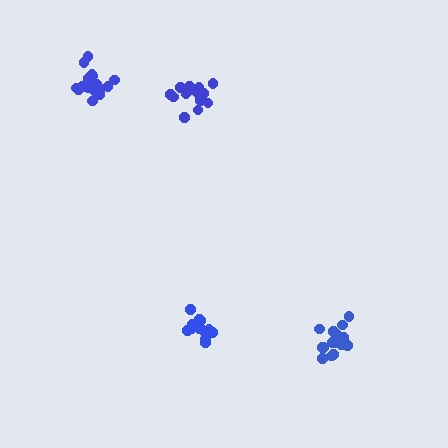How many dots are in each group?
Group 1: 16 dots, Group 2: 13 dots, Group 3: 17 dots, Group 4: 19 dots (65 total).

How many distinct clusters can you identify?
There are 4 distinct clusters.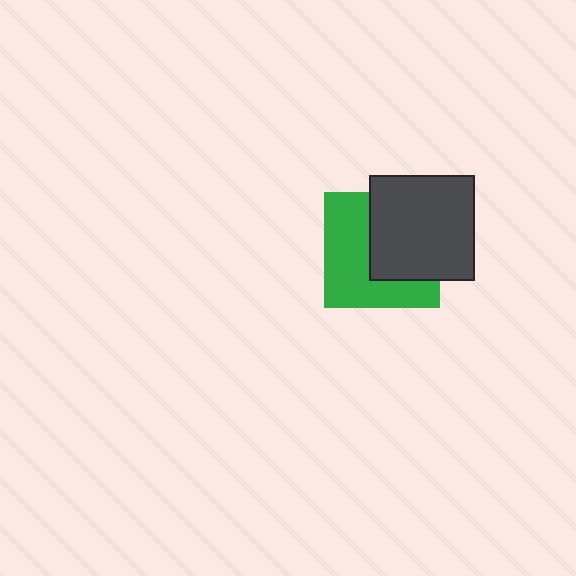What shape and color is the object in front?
The object in front is a dark gray square.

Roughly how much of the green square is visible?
About half of it is visible (roughly 53%).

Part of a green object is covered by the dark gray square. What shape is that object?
It is a square.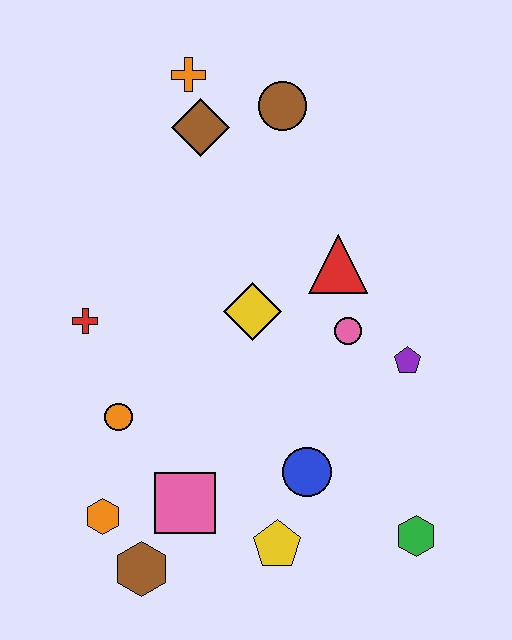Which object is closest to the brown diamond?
The orange cross is closest to the brown diamond.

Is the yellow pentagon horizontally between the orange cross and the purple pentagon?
Yes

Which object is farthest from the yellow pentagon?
The orange cross is farthest from the yellow pentagon.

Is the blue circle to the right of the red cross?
Yes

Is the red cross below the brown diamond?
Yes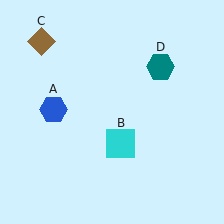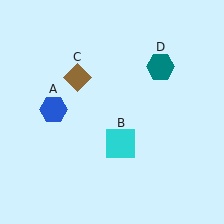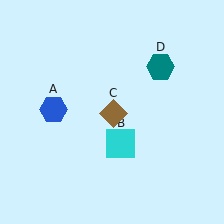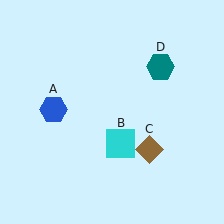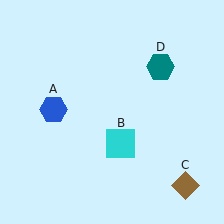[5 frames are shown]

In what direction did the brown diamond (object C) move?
The brown diamond (object C) moved down and to the right.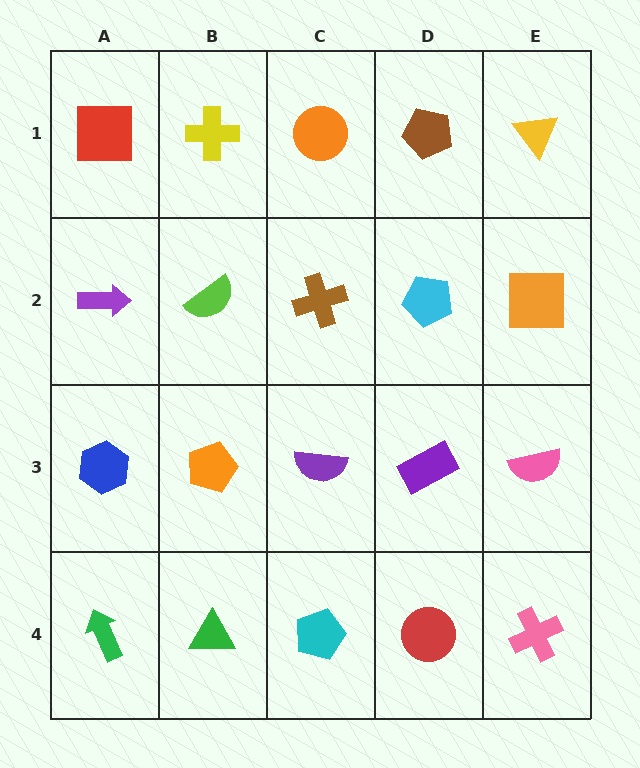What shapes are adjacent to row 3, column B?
A lime semicircle (row 2, column B), a green triangle (row 4, column B), a blue hexagon (row 3, column A), a purple semicircle (row 3, column C).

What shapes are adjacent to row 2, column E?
A yellow triangle (row 1, column E), a pink semicircle (row 3, column E), a cyan pentagon (row 2, column D).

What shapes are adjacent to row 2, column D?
A brown pentagon (row 1, column D), a purple rectangle (row 3, column D), a brown cross (row 2, column C), an orange square (row 2, column E).